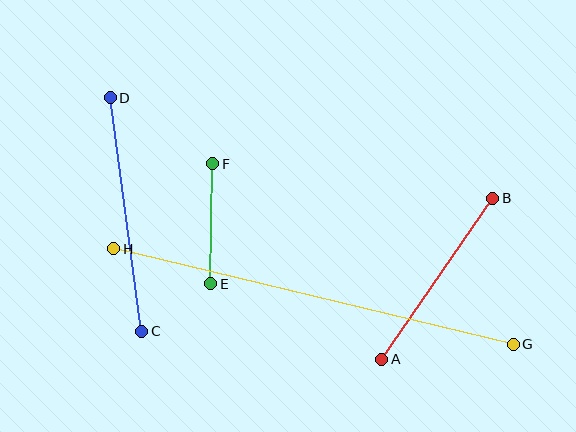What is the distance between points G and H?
The distance is approximately 410 pixels.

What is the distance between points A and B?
The distance is approximately 196 pixels.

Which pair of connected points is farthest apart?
Points G and H are farthest apart.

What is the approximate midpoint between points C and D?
The midpoint is at approximately (126, 214) pixels.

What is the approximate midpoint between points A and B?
The midpoint is at approximately (437, 279) pixels.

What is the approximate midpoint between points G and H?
The midpoint is at approximately (313, 296) pixels.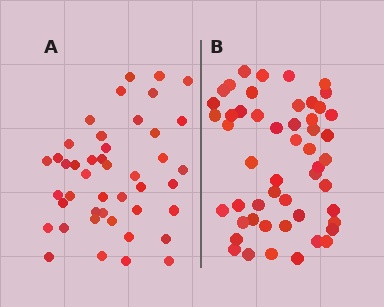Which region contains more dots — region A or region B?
Region B (the right region) has more dots.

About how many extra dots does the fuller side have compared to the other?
Region B has roughly 8 or so more dots than region A.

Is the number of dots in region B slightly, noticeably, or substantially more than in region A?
Region B has only slightly more — the two regions are fairly close. The ratio is roughly 1.2 to 1.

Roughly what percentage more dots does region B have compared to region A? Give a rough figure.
About 15% more.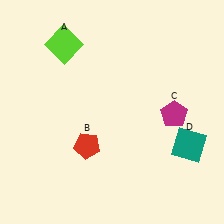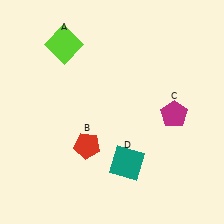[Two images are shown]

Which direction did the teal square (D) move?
The teal square (D) moved left.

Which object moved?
The teal square (D) moved left.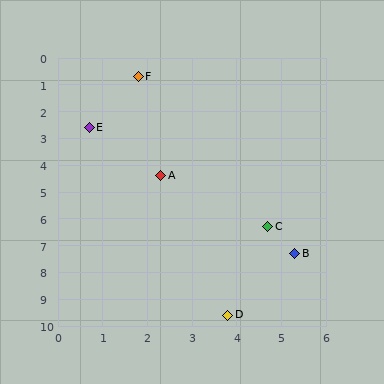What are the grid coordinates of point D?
Point D is at approximately (3.8, 9.6).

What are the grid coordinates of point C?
Point C is at approximately (4.7, 6.3).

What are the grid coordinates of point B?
Point B is at approximately (5.3, 7.3).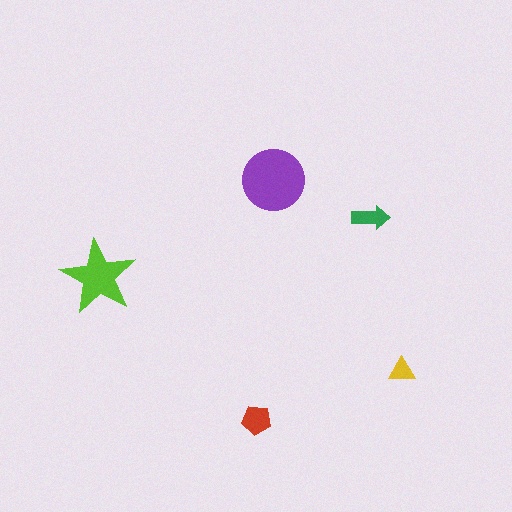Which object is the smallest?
The yellow triangle.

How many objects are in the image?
There are 5 objects in the image.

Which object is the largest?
The purple circle.